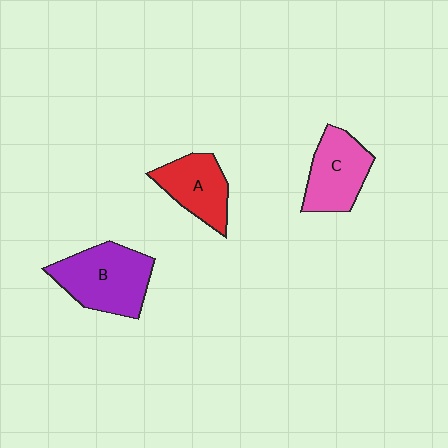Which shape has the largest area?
Shape B (purple).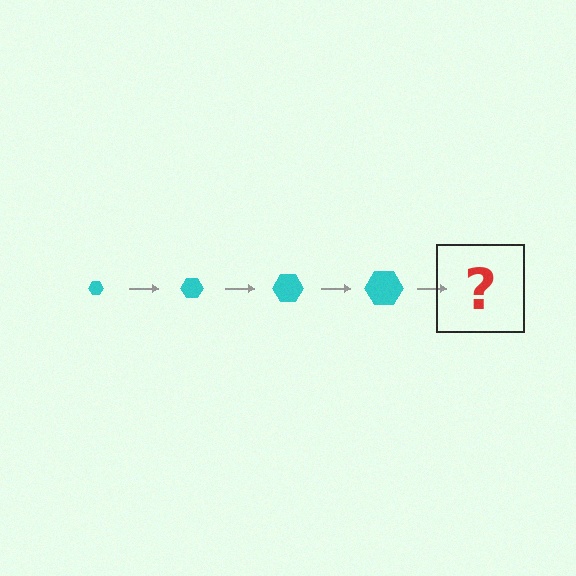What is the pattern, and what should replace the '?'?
The pattern is that the hexagon gets progressively larger each step. The '?' should be a cyan hexagon, larger than the previous one.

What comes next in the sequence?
The next element should be a cyan hexagon, larger than the previous one.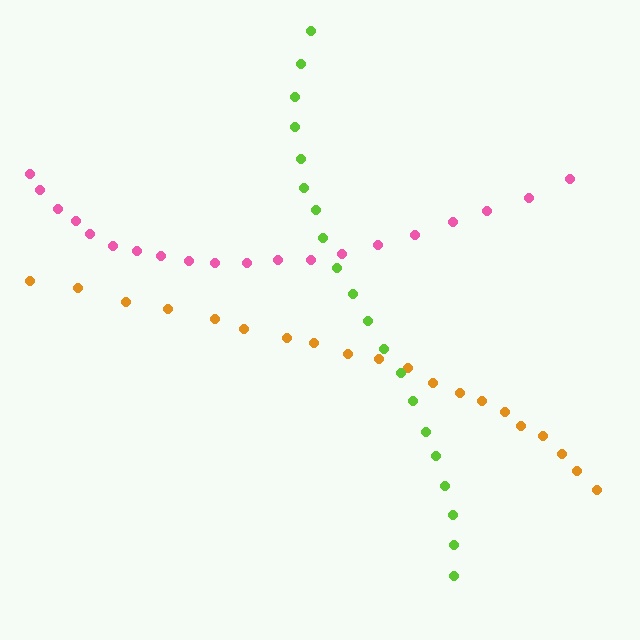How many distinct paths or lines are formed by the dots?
There are 3 distinct paths.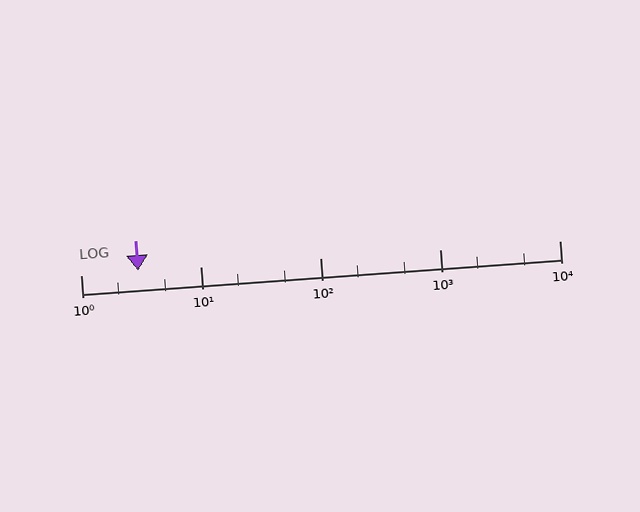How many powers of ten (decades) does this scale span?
The scale spans 4 decades, from 1 to 10000.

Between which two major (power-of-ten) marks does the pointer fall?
The pointer is between 1 and 10.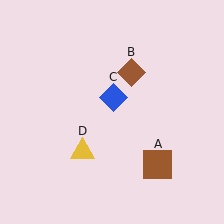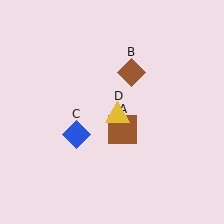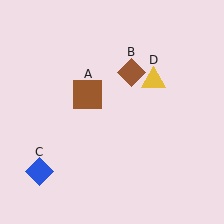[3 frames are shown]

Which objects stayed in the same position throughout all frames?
Brown diamond (object B) remained stationary.